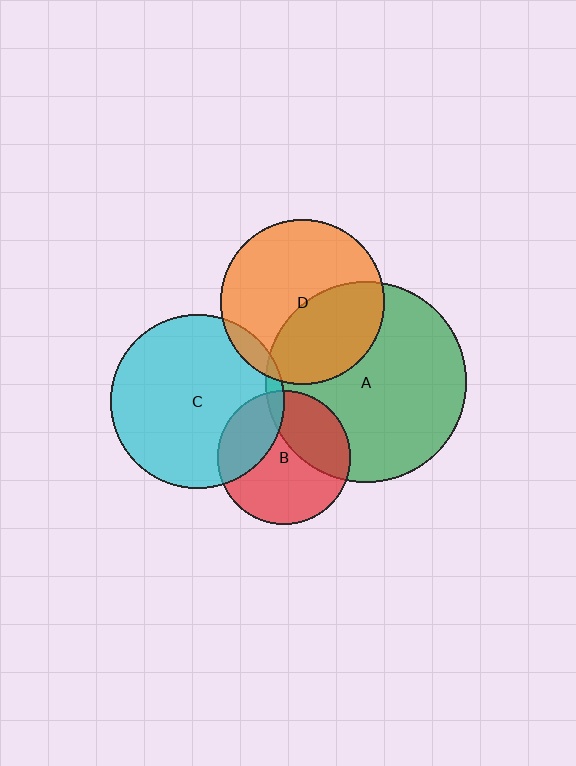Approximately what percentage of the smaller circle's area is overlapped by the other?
Approximately 5%.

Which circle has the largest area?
Circle A (green).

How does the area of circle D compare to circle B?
Approximately 1.5 times.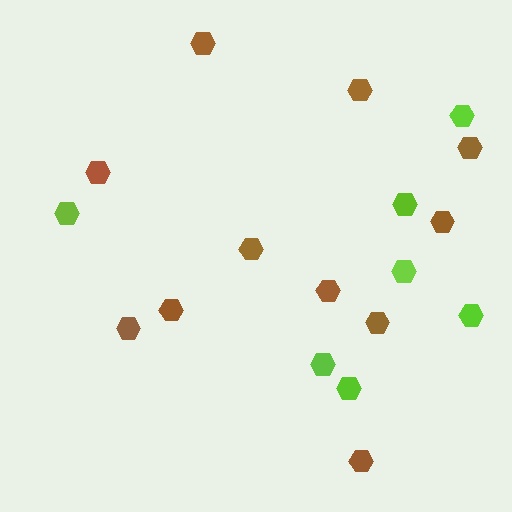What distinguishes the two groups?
There are 2 groups: one group of lime hexagons (7) and one group of brown hexagons (11).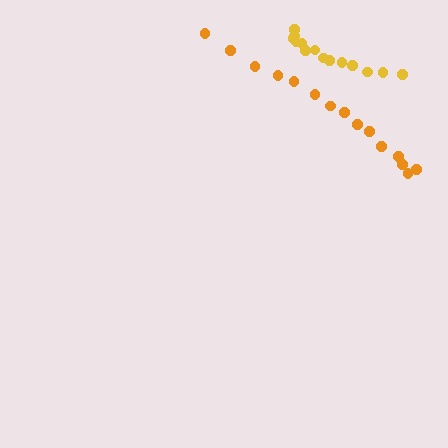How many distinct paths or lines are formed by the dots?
There are 2 distinct paths.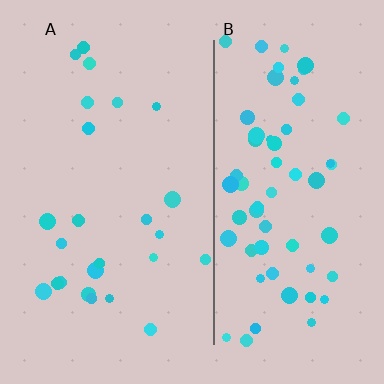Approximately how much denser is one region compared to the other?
Approximately 2.5× — region B over region A.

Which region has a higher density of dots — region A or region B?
B (the right).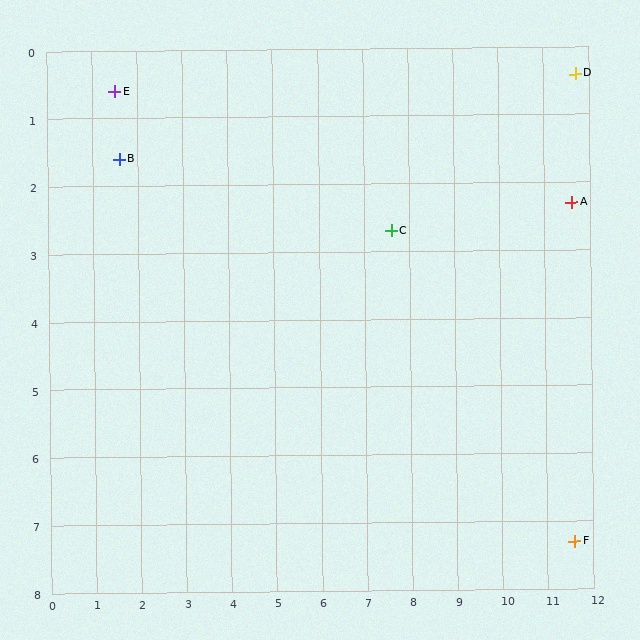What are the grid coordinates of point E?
Point E is at approximately (1.5, 0.6).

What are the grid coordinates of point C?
Point C is at approximately (7.6, 2.7).